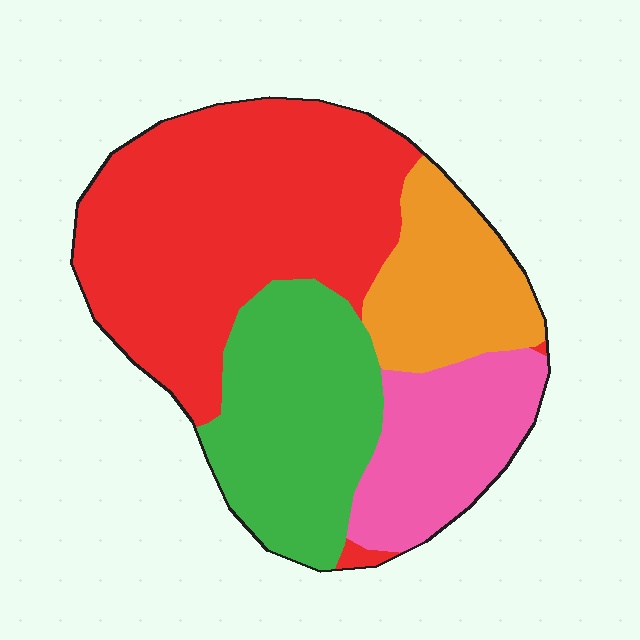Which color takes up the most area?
Red, at roughly 45%.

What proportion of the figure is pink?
Pink takes up about one sixth (1/6) of the figure.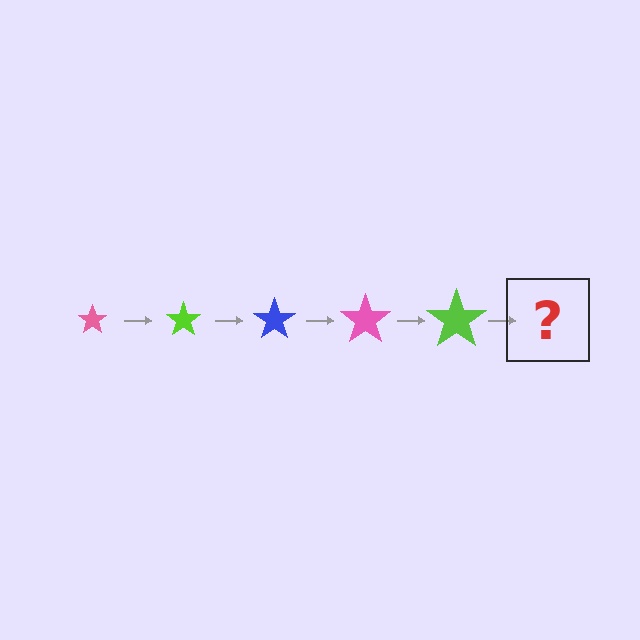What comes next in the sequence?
The next element should be a blue star, larger than the previous one.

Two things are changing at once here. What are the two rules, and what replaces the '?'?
The two rules are that the star grows larger each step and the color cycles through pink, lime, and blue. The '?' should be a blue star, larger than the previous one.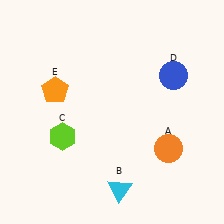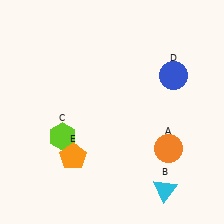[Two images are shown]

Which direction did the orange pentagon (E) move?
The orange pentagon (E) moved down.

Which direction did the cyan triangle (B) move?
The cyan triangle (B) moved right.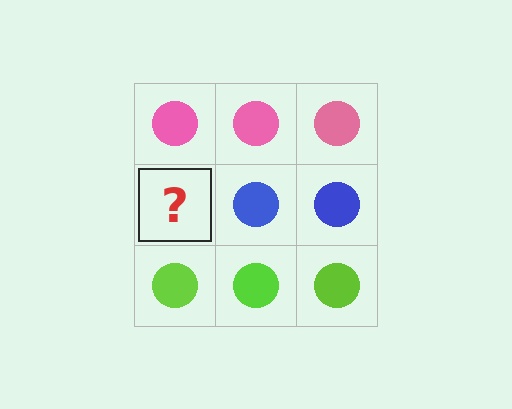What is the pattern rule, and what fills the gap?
The rule is that each row has a consistent color. The gap should be filled with a blue circle.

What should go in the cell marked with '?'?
The missing cell should contain a blue circle.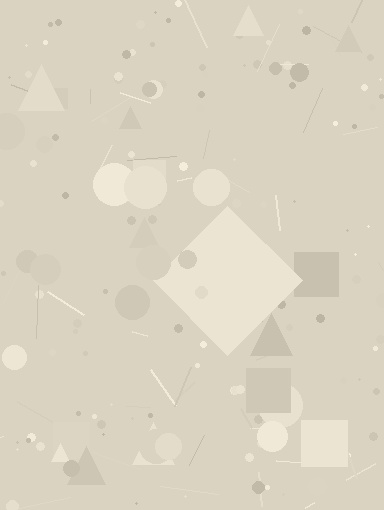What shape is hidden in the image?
A diamond is hidden in the image.